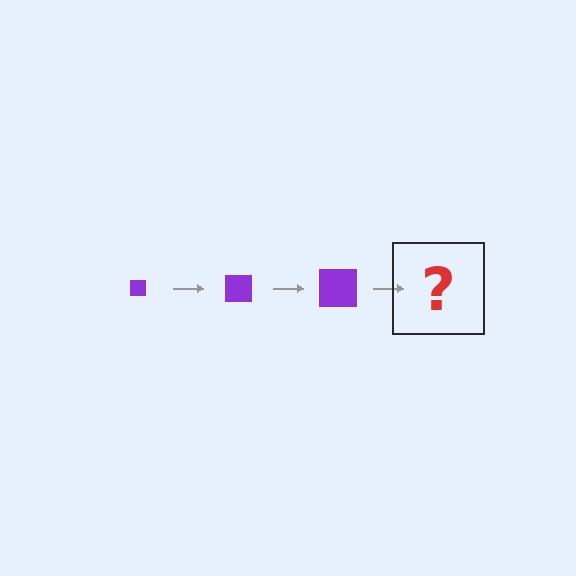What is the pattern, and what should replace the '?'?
The pattern is that the square gets progressively larger each step. The '?' should be a purple square, larger than the previous one.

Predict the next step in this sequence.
The next step is a purple square, larger than the previous one.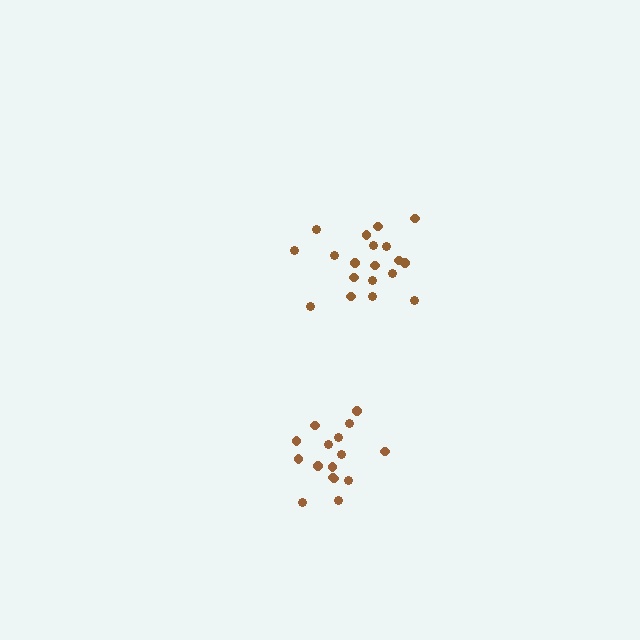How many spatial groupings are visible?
There are 2 spatial groupings.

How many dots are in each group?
Group 1: 19 dots, Group 2: 16 dots (35 total).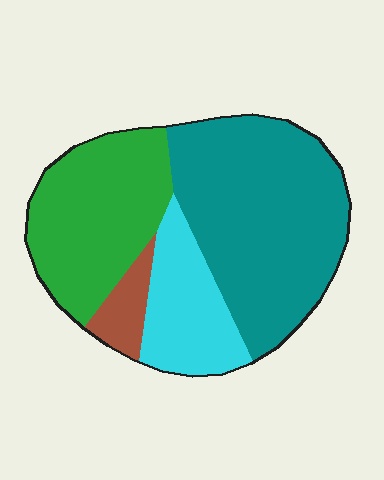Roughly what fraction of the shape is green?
Green takes up between a sixth and a third of the shape.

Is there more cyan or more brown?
Cyan.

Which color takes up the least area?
Brown, at roughly 5%.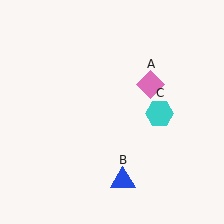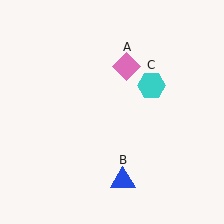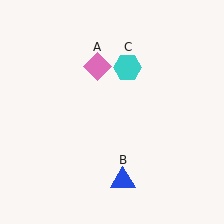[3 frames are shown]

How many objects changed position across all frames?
2 objects changed position: pink diamond (object A), cyan hexagon (object C).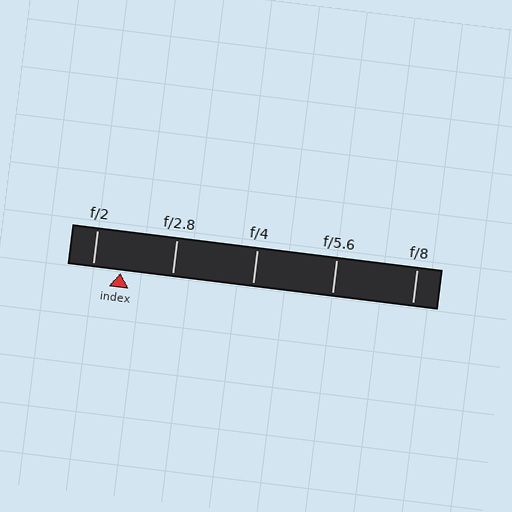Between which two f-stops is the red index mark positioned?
The index mark is between f/2 and f/2.8.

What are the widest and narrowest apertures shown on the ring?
The widest aperture shown is f/2 and the narrowest is f/8.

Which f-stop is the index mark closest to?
The index mark is closest to f/2.